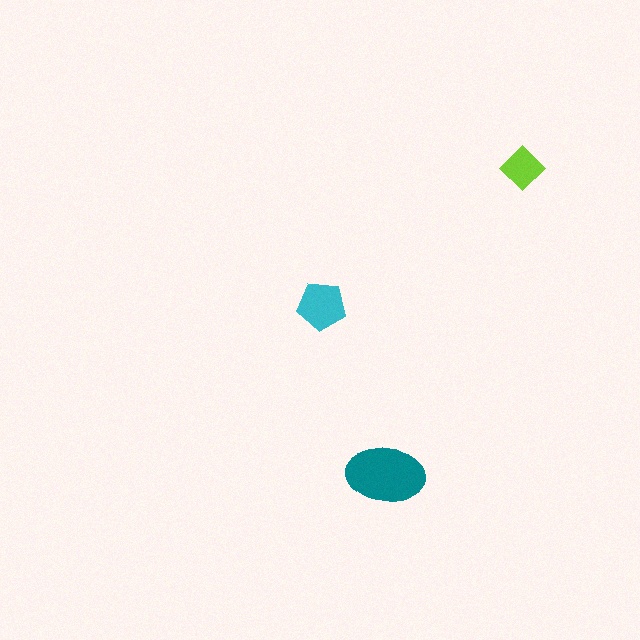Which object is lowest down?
The teal ellipse is bottommost.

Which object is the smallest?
The lime diamond.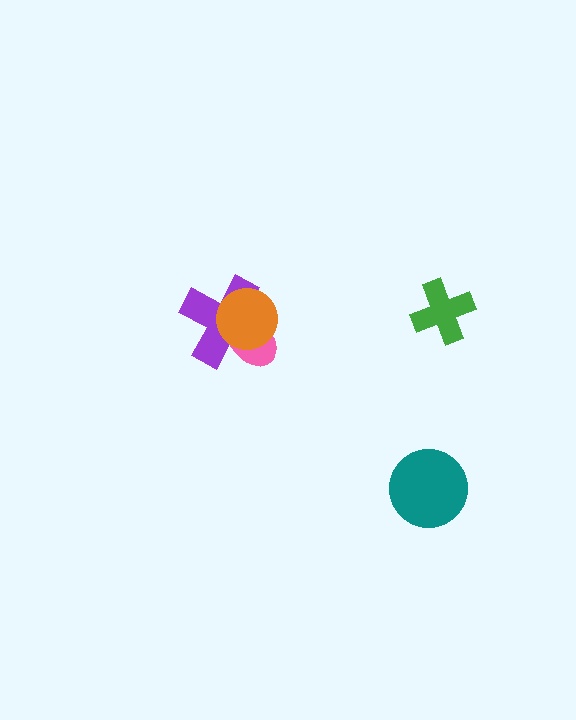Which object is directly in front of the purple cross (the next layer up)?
The pink ellipse is directly in front of the purple cross.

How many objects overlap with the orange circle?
2 objects overlap with the orange circle.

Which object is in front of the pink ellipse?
The orange circle is in front of the pink ellipse.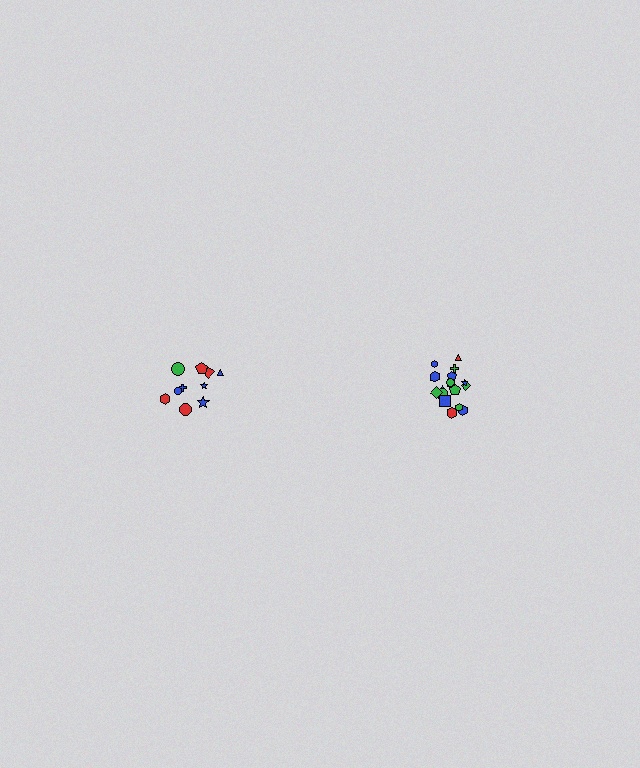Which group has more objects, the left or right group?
The right group.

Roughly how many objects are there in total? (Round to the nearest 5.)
Roughly 30 objects in total.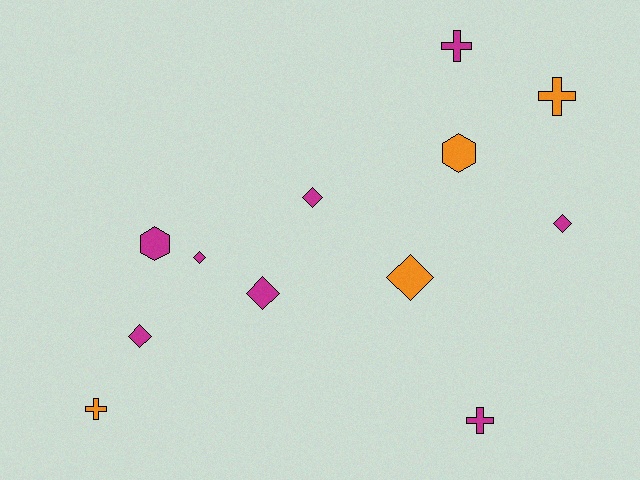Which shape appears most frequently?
Diamond, with 6 objects.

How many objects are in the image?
There are 12 objects.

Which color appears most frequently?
Magenta, with 8 objects.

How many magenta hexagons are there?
There is 1 magenta hexagon.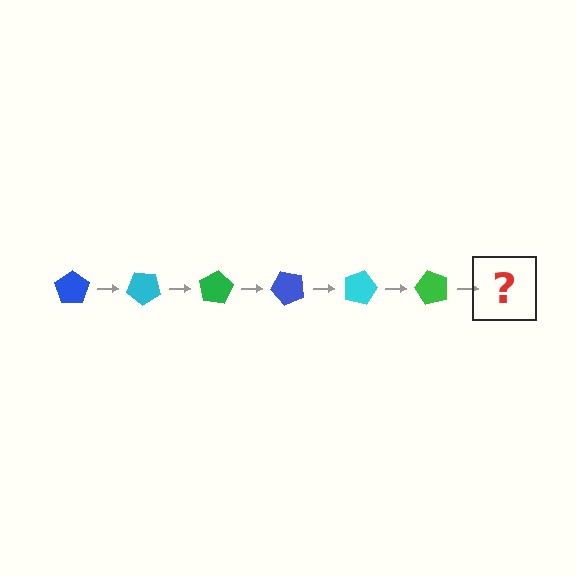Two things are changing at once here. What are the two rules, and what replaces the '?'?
The two rules are that it rotates 40 degrees each step and the color cycles through blue, cyan, and green. The '?' should be a blue pentagon, rotated 240 degrees from the start.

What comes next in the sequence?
The next element should be a blue pentagon, rotated 240 degrees from the start.